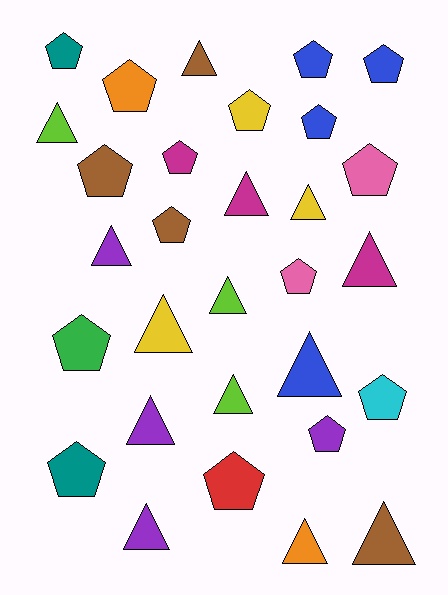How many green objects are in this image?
There is 1 green object.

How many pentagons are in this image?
There are 16 pentagons.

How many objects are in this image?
There are 30 objects.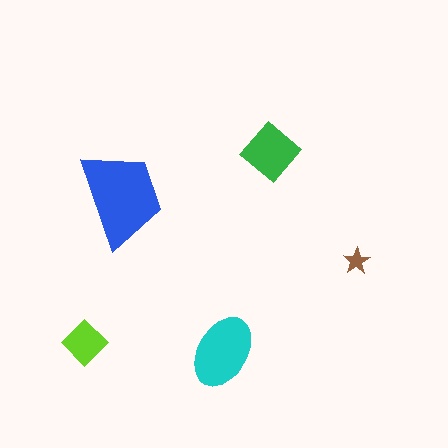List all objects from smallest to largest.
The brown star, the lime diamond, the green diamond, the cyan ellipse, the blue trapezoid.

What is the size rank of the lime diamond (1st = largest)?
4th.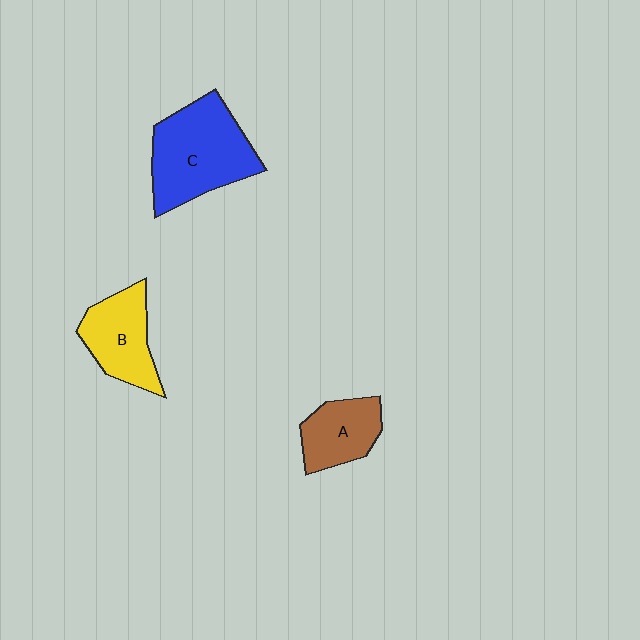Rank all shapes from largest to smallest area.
From largest to smallest: C (blue), B (yellow), A (brown).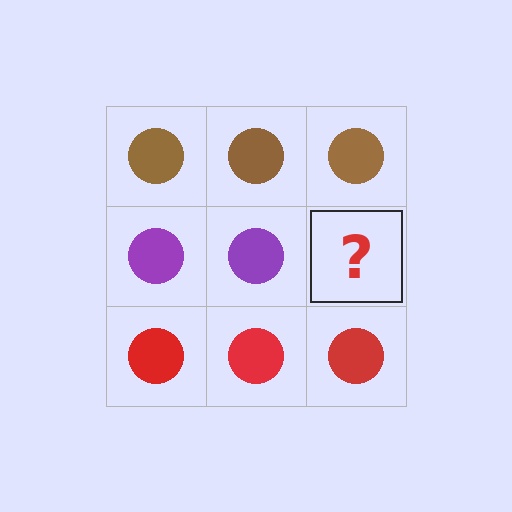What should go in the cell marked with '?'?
The missing cell should contain a purple circle.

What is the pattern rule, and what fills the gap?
The rule is that each row has a consistent color. The gap should be filled with a purple circle.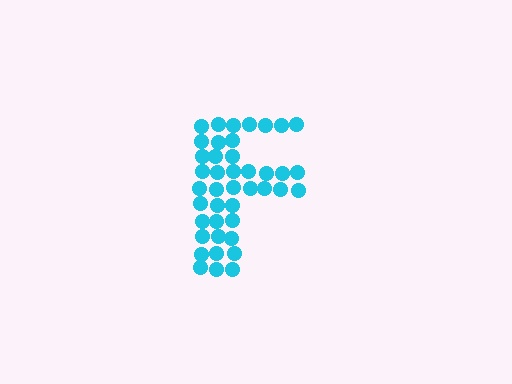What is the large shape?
The large shape is the letter F.